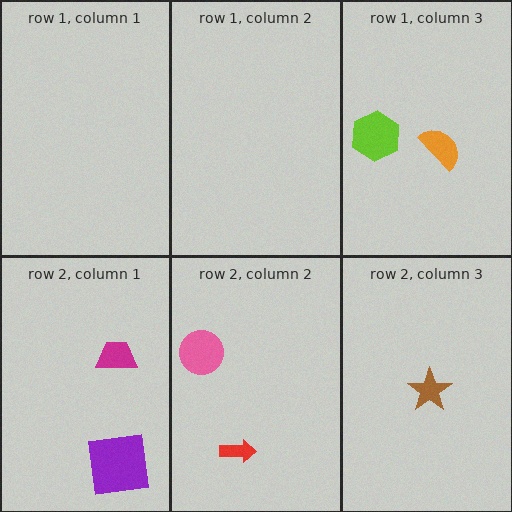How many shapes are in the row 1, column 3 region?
2.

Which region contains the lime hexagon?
The row 1, column 3 region.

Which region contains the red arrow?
The row 2, column 2 region.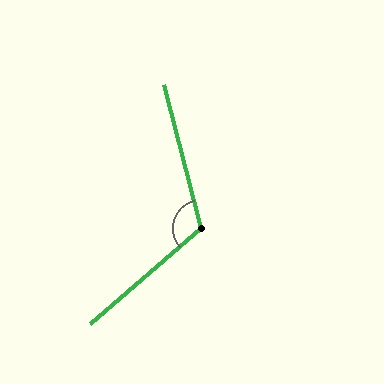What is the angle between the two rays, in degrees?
Approximately 117 degrees.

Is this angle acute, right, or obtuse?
It is obtuse.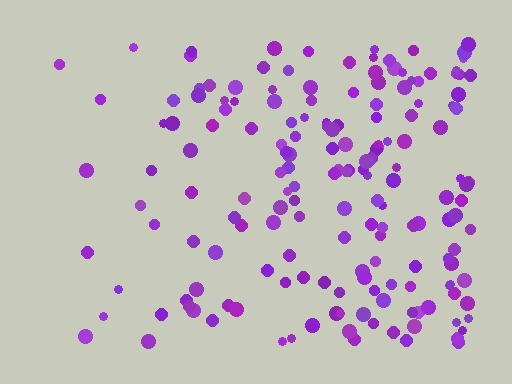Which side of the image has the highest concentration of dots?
The right.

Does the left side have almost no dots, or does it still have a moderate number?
Still a moderate number, just noticeably fewer than the right.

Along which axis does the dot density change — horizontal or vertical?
Horizontal.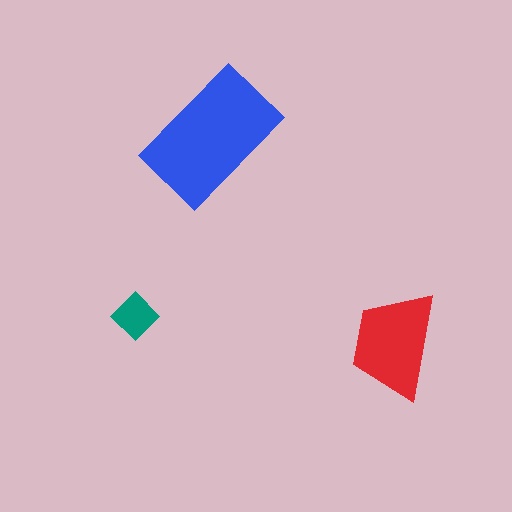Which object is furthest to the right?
The red trapezoid is rightmost.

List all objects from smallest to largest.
The teal diamond, the red trapezoid, the blue rectangle.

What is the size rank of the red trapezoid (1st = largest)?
2nd.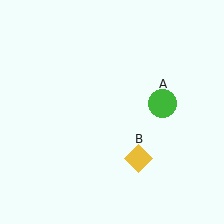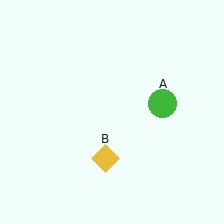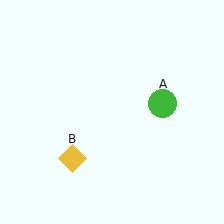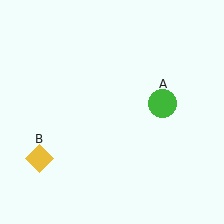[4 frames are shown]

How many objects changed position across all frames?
1 object changed position: yellow diamond (object B).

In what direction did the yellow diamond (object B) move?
The yellow diamond (object B) moved left.